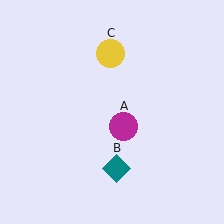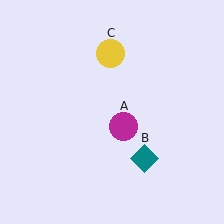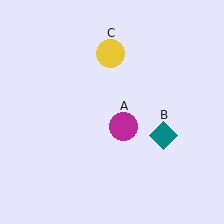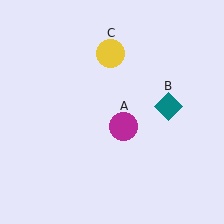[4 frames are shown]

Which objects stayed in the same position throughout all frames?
Magenta circle (object A) and yellow circle (object C) remained stationary.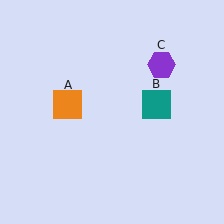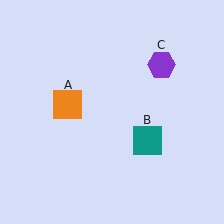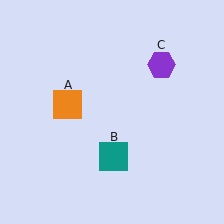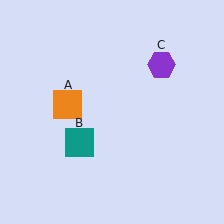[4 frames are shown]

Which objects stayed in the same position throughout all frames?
Orange square (object A) and purple hexagon (object C) remained stationary.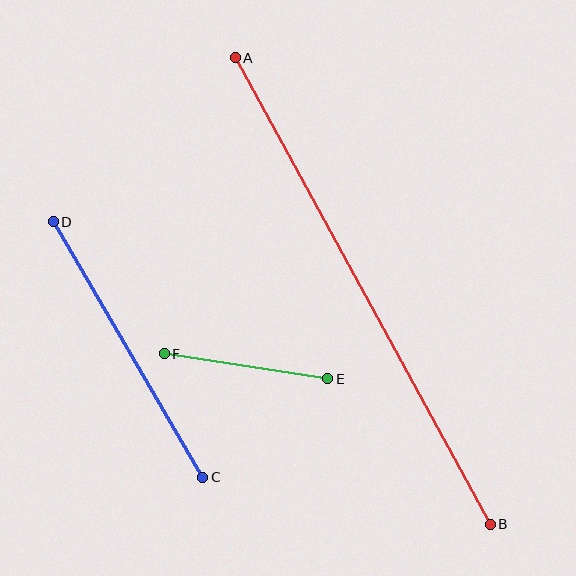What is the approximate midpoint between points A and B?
The midpoint is at approximately (363, 291) pixels.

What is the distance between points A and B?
The distance is approximately 532 pixels.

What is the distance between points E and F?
The distance is approximately 166 pixels.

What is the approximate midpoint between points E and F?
The midpoint is at approximately (246, 366) pixels.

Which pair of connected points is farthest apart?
Points A and B are farthest apart.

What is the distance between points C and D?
The distance is approximately 296 pixels.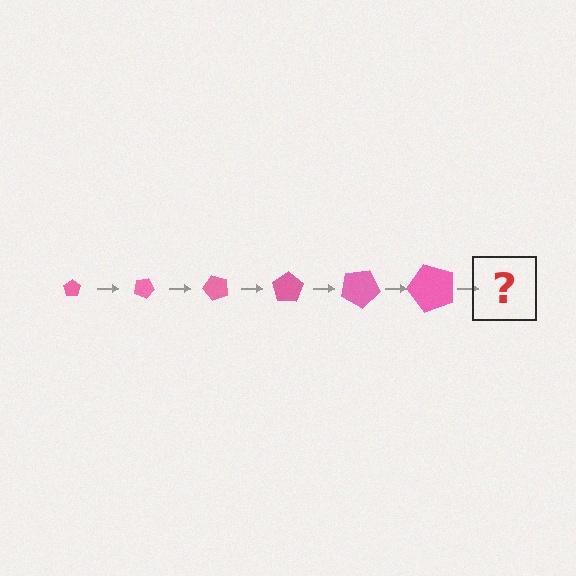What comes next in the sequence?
The next element should be a pentagon, larger than the previous one and rotated 150 degrees from the start.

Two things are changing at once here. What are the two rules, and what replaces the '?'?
The two rules are that the pentagon grows larger each step and it rotates 25 degrees each step. The '?' should be a pentagon, larger than the previous one and rotated 150 degrees from the start.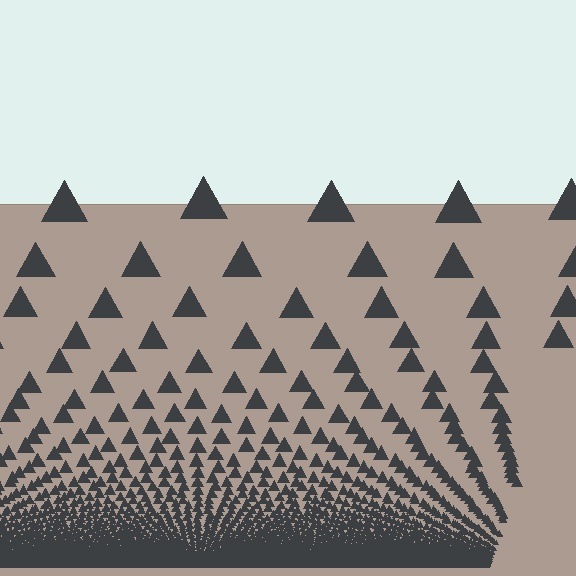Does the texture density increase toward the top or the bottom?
Density increases toward the bottom.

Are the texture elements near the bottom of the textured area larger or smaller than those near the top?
Smaller. The gradient is inverted — elements near the bottom are smaller and denser.